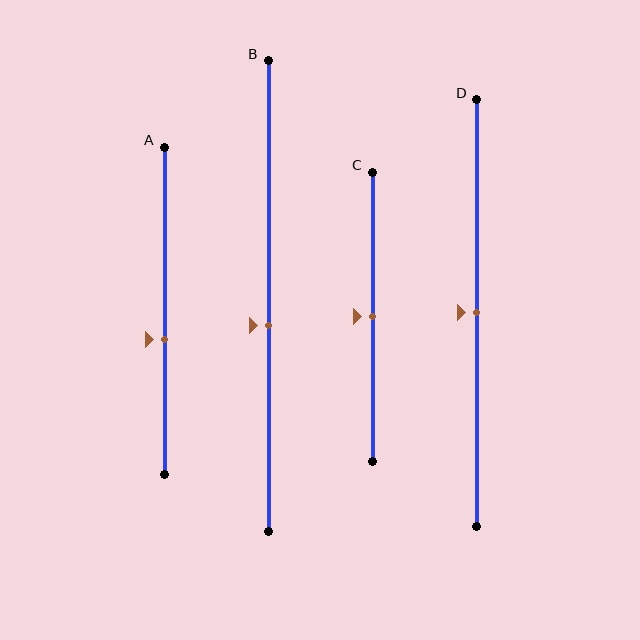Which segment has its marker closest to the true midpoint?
Segment C has its marker closest to the true midpoint.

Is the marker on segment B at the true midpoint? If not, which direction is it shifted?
No, the marker on segment B is shifted downward by about 6% of the segment length.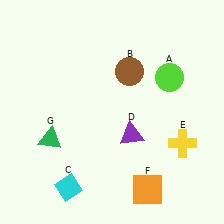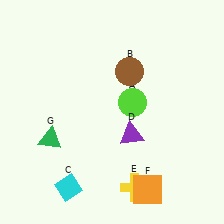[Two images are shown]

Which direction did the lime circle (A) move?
The lime circle (A) moved left.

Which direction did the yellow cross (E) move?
The yellow cross (E) moved left.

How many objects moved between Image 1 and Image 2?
2 objects moved between the two images.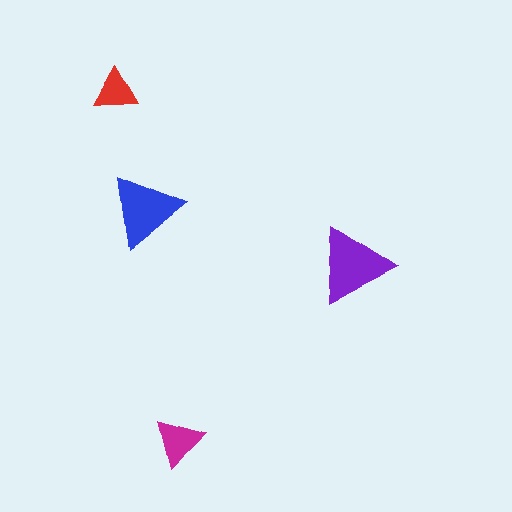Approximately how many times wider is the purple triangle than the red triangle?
About 1.5 times wider.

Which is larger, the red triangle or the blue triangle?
The blue one.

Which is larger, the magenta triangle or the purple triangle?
The purple one.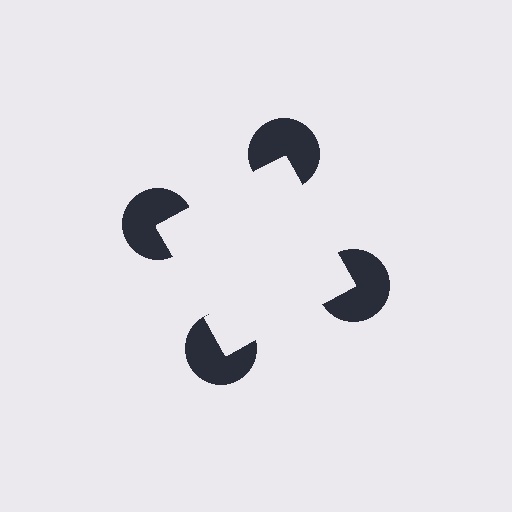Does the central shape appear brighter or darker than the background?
It typically appears slightly brighter than the background, even though no actual brightness change is drawn.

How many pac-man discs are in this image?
There are 4 — one at each vertex of the illusory square.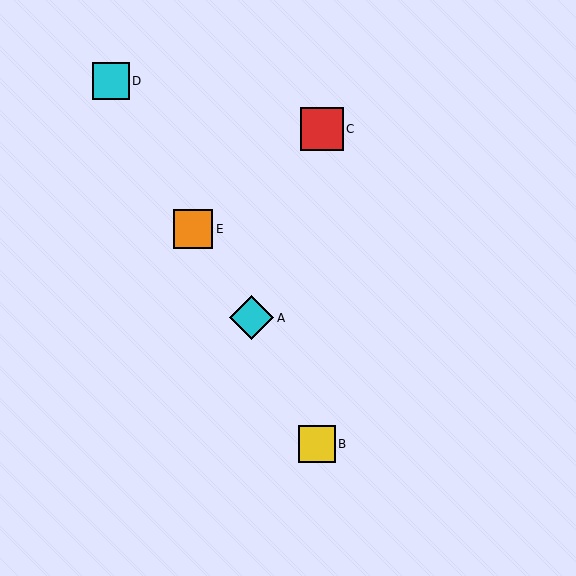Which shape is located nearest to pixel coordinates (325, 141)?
The red square (labeled C) at (322, 129) is nearest to that location.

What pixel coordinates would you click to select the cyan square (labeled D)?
Click at (111, 81) to select the cyan square D.